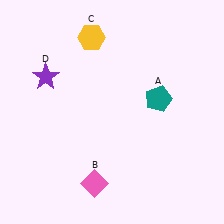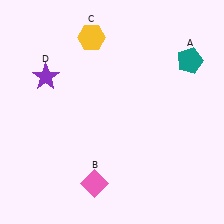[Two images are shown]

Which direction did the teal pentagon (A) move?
The teal pentagon (A) moved up.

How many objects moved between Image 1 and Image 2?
1 object moved between the two images.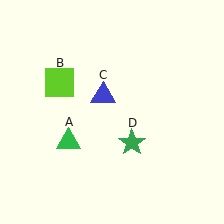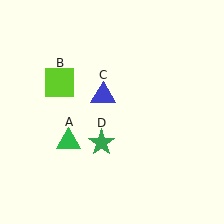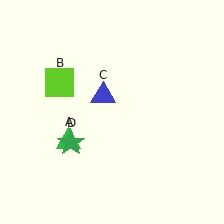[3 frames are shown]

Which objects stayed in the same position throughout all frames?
Green triangle (object A) and lime square (object B) and blue triangle (object C) remained stationary.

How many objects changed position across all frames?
1 object changed position: green star (object D).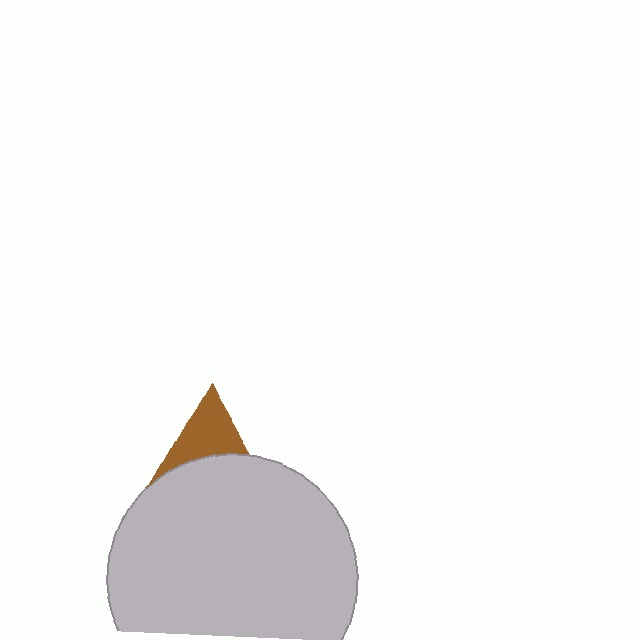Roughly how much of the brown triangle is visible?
About half of it is visible (roughly 46%).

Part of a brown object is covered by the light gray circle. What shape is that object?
It is a triangle.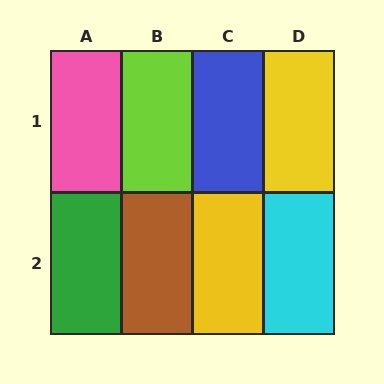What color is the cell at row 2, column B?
Brown.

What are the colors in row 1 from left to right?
Pink, lime, blue, yellow.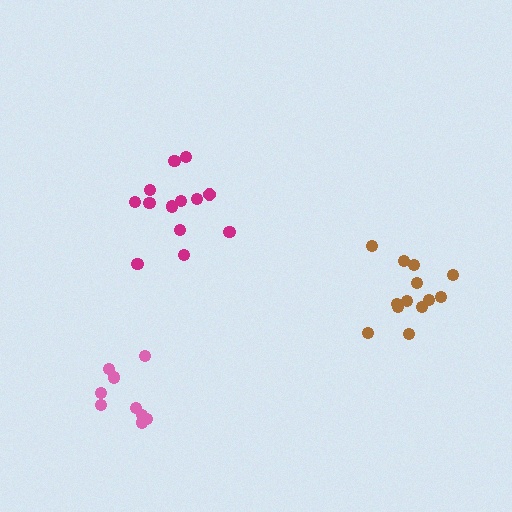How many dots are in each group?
Group 1: 13 dots, Group 2: 13 dots, Group 3: 9 dots (35 total).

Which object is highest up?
The magenta cluster is topmost.